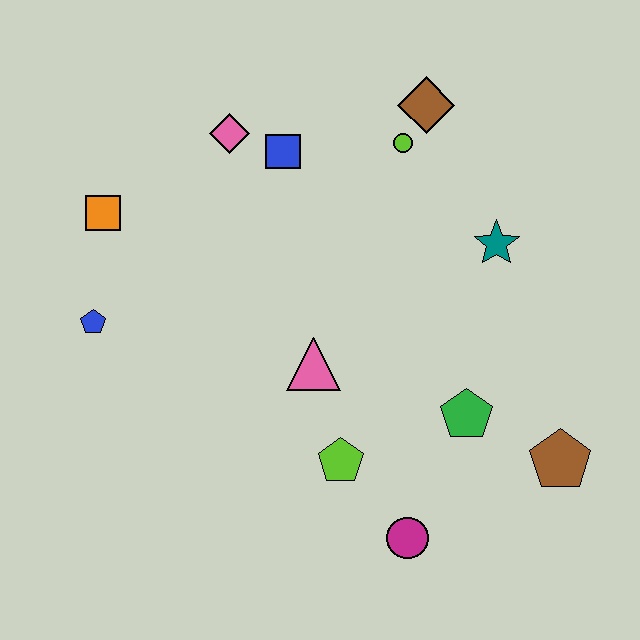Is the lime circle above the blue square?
Yes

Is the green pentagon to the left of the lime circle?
No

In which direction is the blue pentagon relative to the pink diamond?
The blue pentagon is below the pink diamond.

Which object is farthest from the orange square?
The brown pentagon is farthest from the orange square.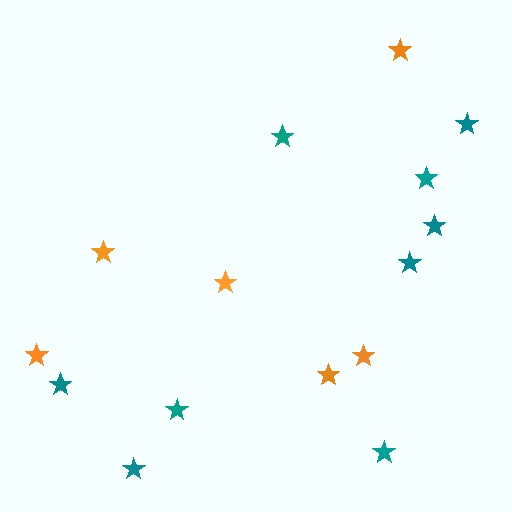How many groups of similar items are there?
There are 2 groups: one group of teal stars (9) and one group of orange stars (6).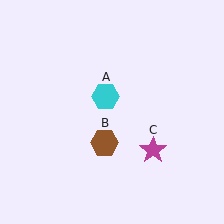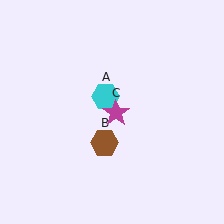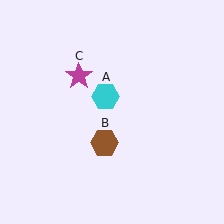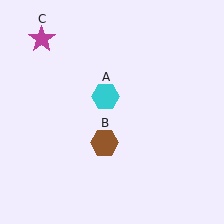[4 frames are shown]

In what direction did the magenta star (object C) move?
The magenta star (object C) moved up and to the left.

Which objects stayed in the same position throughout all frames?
Cyan hexagon (object A) and brown hexagon (object B) remained stationary.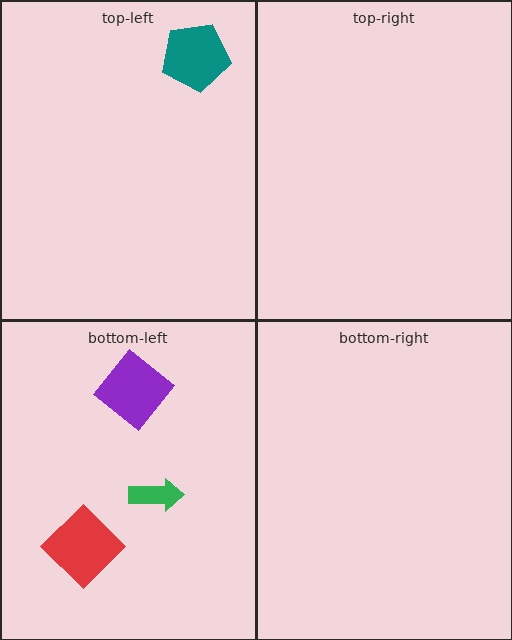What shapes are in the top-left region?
The teal pentagon.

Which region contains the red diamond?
The bottom-left region.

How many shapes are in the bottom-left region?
3.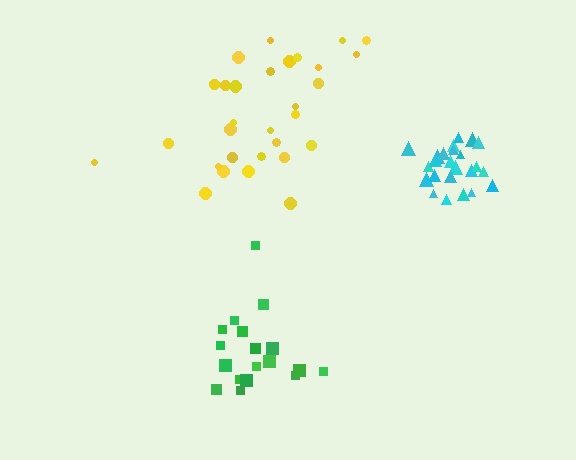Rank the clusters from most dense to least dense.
cyan, yellow, green.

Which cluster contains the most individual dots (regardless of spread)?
Yellow (30).